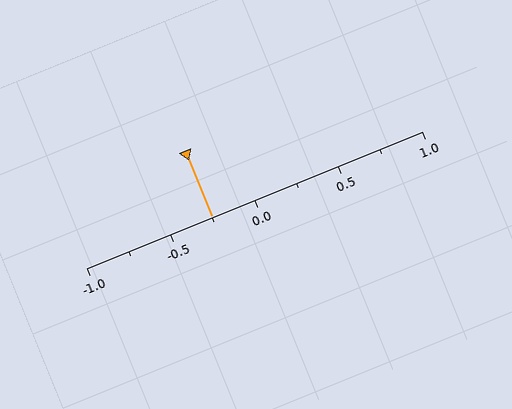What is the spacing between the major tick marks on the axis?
The major ticks are spaced 0.5 apart.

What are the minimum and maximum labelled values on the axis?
The axis runs from -1.0 to 1.0.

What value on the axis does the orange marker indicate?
The marker indicates approximately -0.25.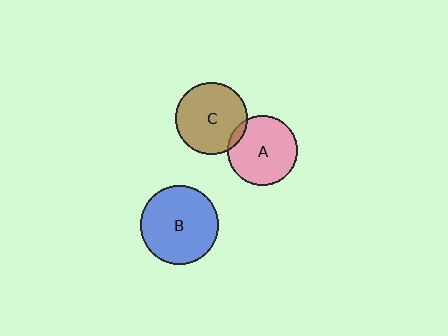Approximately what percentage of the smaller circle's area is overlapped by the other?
Approximately 5%.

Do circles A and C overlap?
Yes.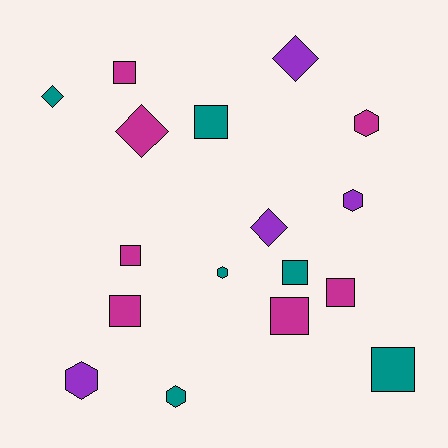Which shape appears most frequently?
Square, with 8 objects.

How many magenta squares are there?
There are 5 magenta squares.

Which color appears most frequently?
Magenta, with 7 objects.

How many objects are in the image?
There are 17 objects.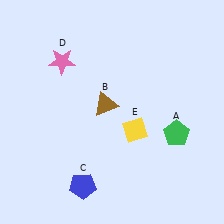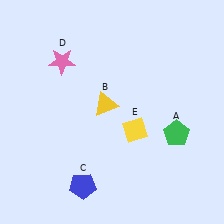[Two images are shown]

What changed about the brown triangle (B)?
In Image 1, B is brown. In Image 2, it changed to yellow.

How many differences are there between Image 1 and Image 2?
There is 1 difference between the two images.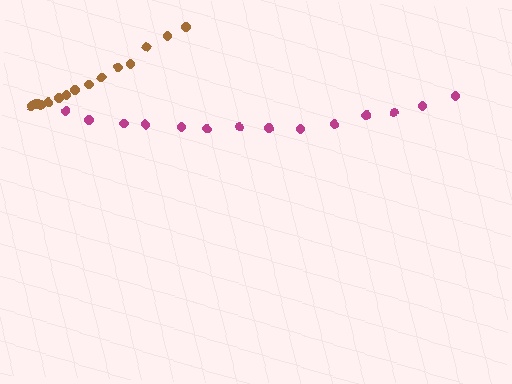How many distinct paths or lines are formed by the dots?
There are 2 distinct paths.